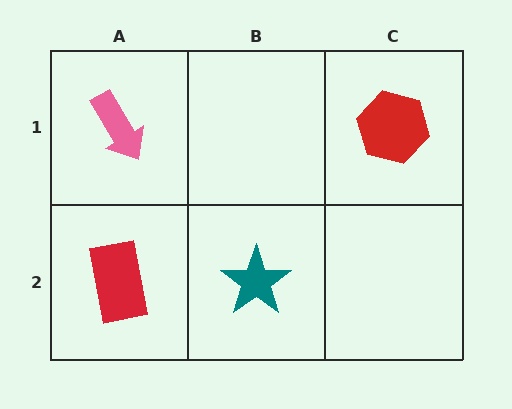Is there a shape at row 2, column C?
No, that cell is empty.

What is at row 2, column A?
A red rectangle.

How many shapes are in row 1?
2 shapes.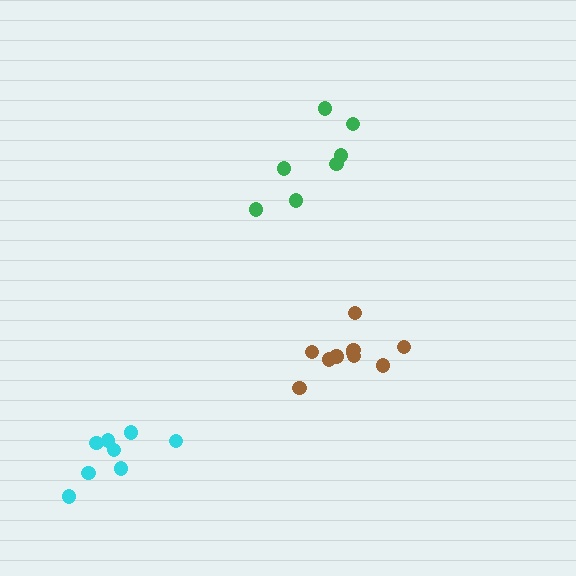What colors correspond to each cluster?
The clusters are colored: green, cyan, brown.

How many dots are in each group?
Group 1: 7 dots, Group 2: 8 dots, Group 3: 10 dots (25 total).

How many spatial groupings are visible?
There are 3 spatial groupings.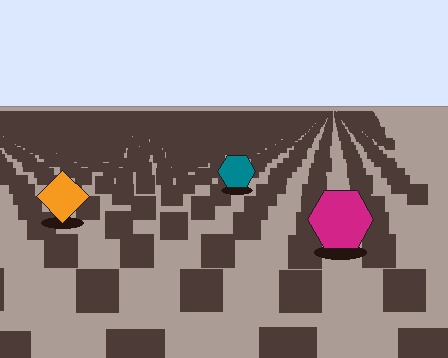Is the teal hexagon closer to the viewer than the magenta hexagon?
No. The magenta hexagon is closer — you can tell from the texture gradient: the ground texture is coarser near it.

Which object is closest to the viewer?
The magenta hexagon is closest. The texture marks near it are larger and more spread out.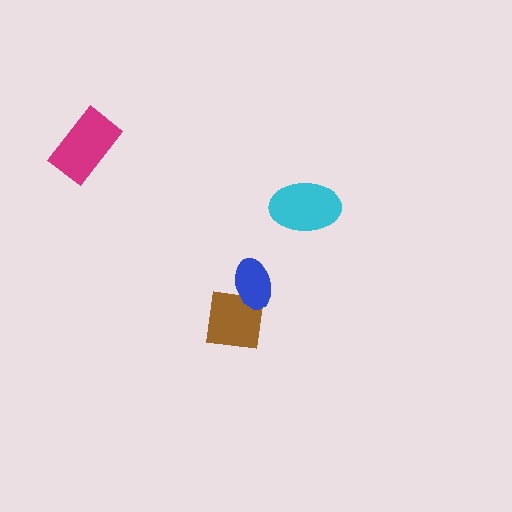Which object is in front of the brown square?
The blue ellipse is in front of the brown square.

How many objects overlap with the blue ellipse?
1 object overlaps with the blue ellipse.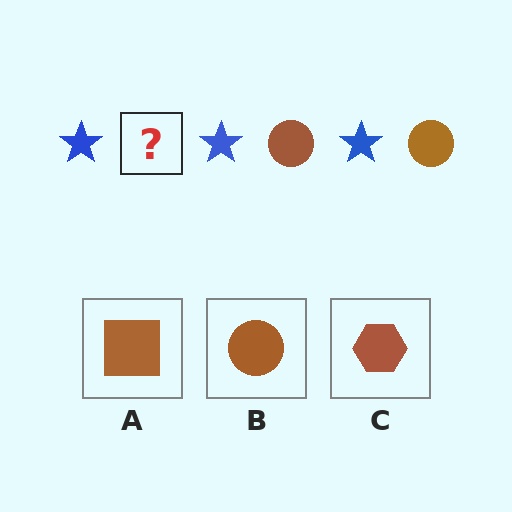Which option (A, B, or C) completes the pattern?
B.